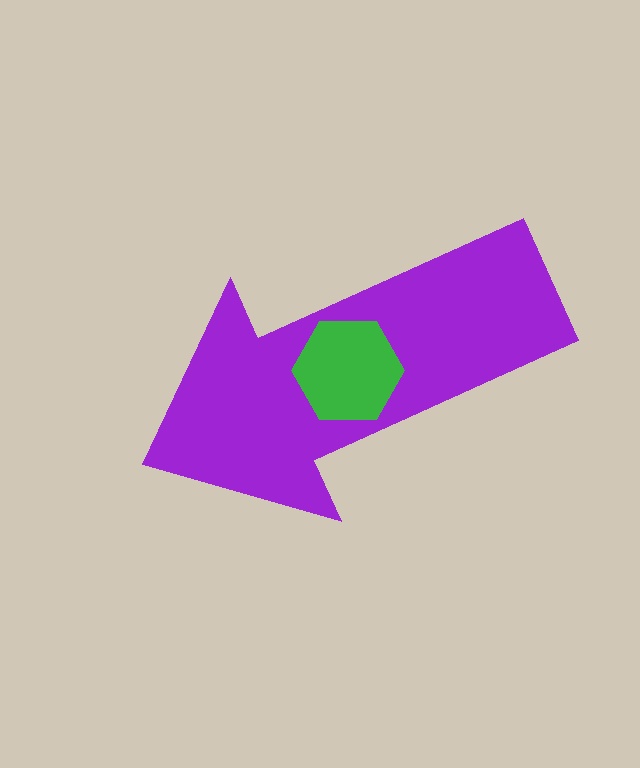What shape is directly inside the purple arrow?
The green hexagon.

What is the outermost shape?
The purple arrow.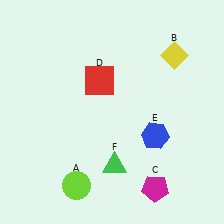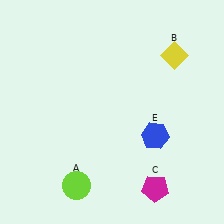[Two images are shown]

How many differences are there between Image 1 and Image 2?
There are 2 differences between the two images.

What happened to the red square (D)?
The red square (D) was removed in Image 2. It was in the top-left area of Image 1.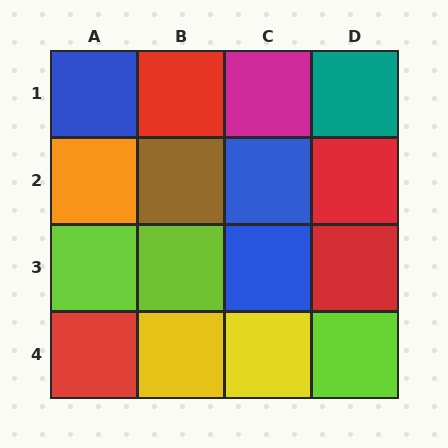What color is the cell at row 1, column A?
Blue.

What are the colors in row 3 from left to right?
Lime, lime, blue, red.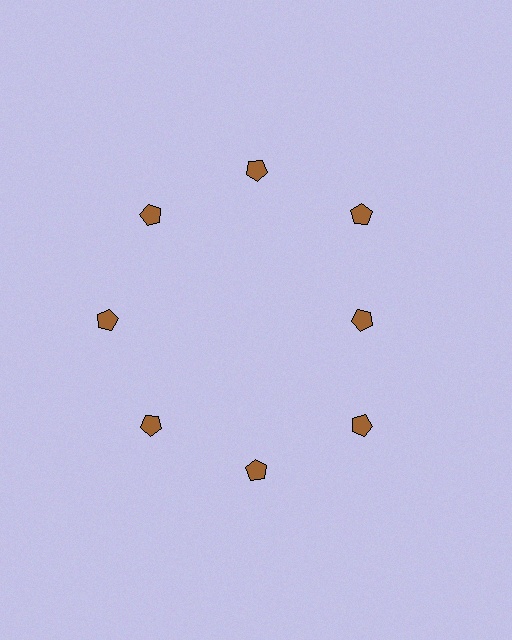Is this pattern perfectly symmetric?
No. The 8 brown pentagons are arranged in a ring, but one element near the 3 o'clock position is pulled inward toward the center, breaking the 8-fold rotational symmetry.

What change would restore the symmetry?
The symmetry would be restored by moving it outward, back onto the ring so that all 8 pentagons sit at equal angles and equal distance from the center.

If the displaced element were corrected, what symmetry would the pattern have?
It would have 8-fold rotational symmetry — the pattern would map onto itself every 45 degrees.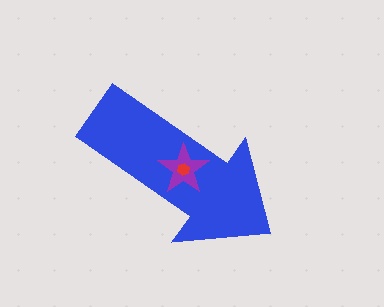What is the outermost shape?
The blue arrow.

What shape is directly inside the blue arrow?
The purple star.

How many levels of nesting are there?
3.